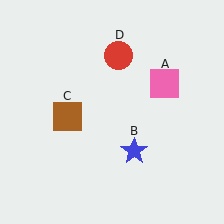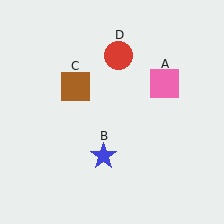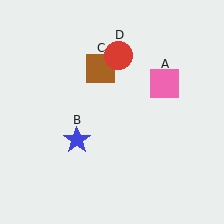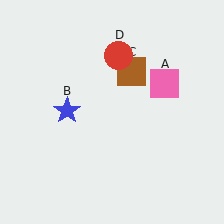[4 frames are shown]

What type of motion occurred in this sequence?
The blue star (object B), brown square (object C) rotated clockwise around the center of the scene.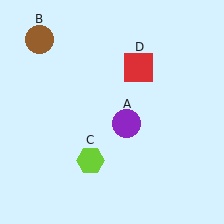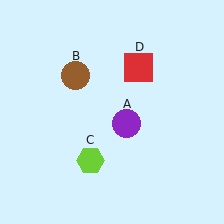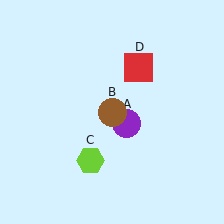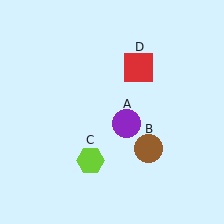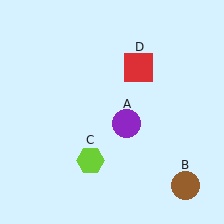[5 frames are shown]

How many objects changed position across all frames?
1 object changed position: brown circle (object B).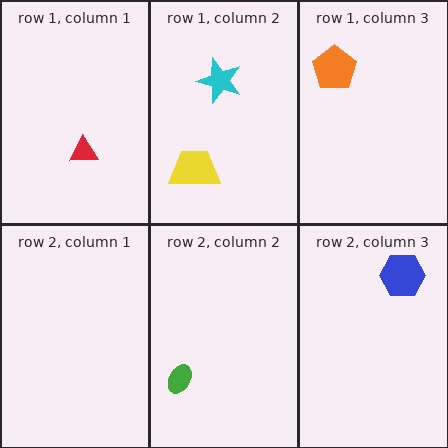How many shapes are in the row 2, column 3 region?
1.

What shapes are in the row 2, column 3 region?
The blue hexagon.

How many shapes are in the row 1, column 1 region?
1.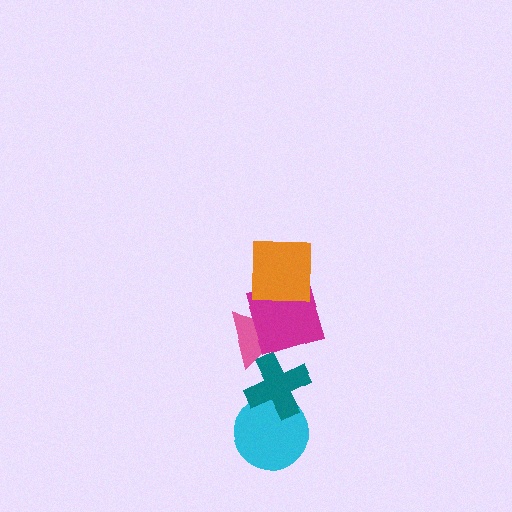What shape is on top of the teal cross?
The pink triangle is on top of the teal cross.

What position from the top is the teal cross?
The teal cross is 4th from the top.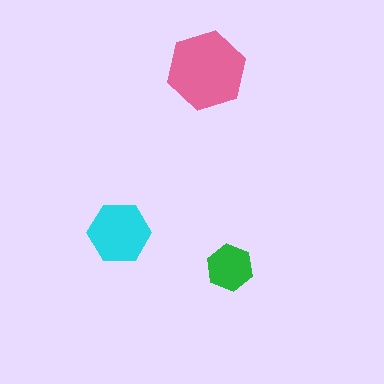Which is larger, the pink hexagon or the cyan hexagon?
The pink one.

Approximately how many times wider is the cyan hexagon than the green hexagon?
About 1.5 times wider.